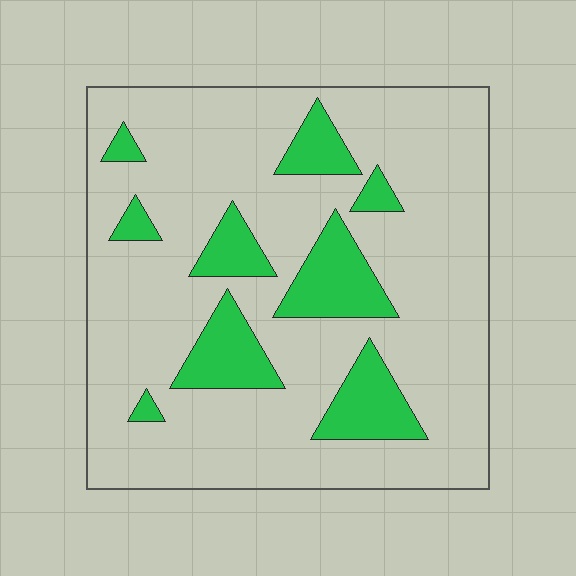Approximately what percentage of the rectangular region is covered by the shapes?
Approximately 20%.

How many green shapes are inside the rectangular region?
9.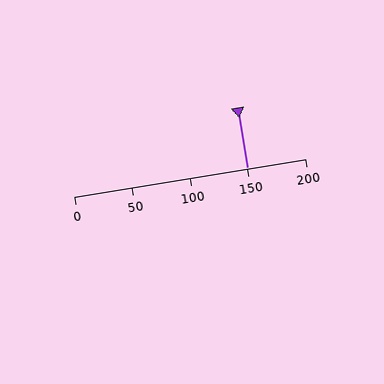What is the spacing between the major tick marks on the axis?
The major ticks are spaced 50 apart.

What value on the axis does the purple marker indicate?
The marker indicates approximately 150.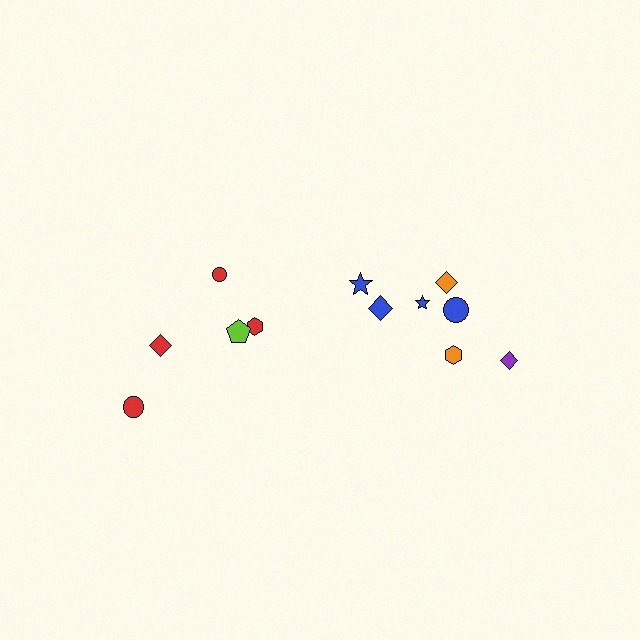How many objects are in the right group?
There are 7 objects.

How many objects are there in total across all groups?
There are 12 objects.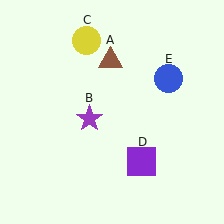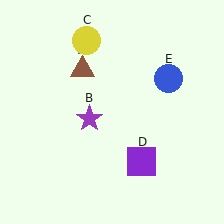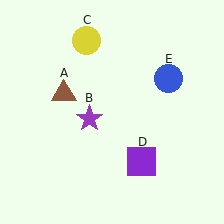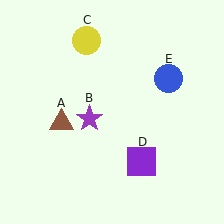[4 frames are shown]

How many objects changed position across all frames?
1 object changed position: brown triangle (object A).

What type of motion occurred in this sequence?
The brown triangle (object A) rotated counterclockwise around the center of the scene.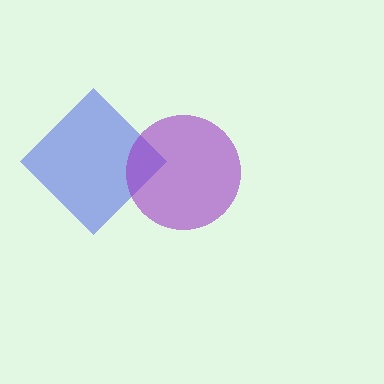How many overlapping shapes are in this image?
There are 2 overlapping shapes in the image.